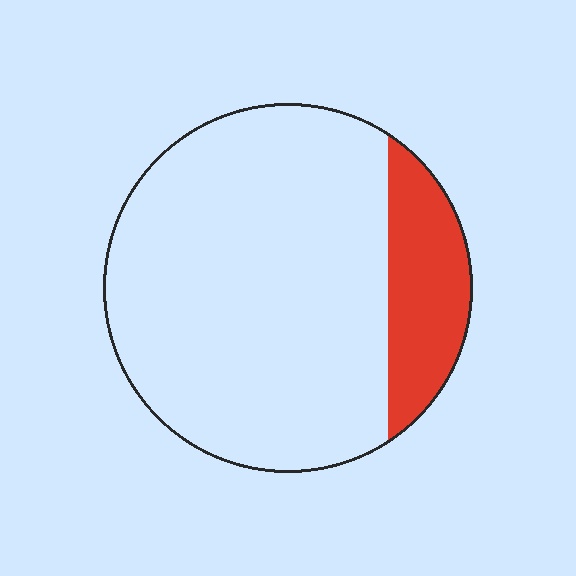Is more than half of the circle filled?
No.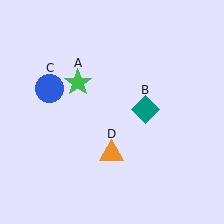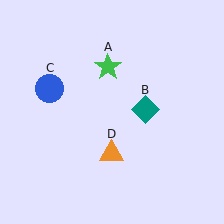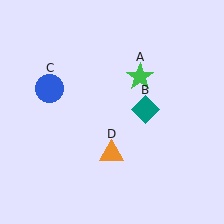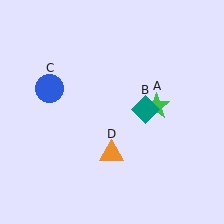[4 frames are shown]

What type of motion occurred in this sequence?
The green star (object A) rotated clockwise around the center of the scene.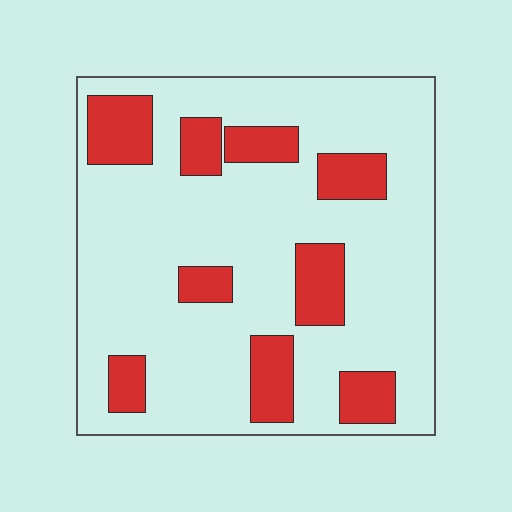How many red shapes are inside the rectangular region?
9.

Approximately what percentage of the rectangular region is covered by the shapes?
Approximately 20%.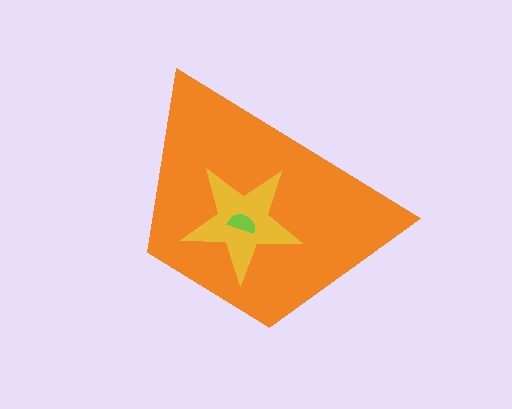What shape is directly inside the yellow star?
The lime semicircle.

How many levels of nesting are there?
3.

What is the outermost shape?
The orange trapezoid.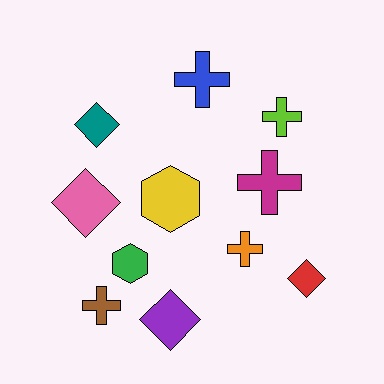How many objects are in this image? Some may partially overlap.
There are 11 objects.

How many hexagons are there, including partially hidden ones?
There are 2 hexagons.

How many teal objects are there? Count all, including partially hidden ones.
There is 1 teal object.